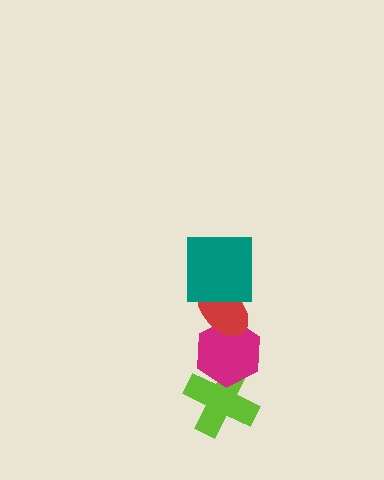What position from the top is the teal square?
The teal square is 1st from the top.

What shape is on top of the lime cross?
The magenta hexagon is on top of the lime cross.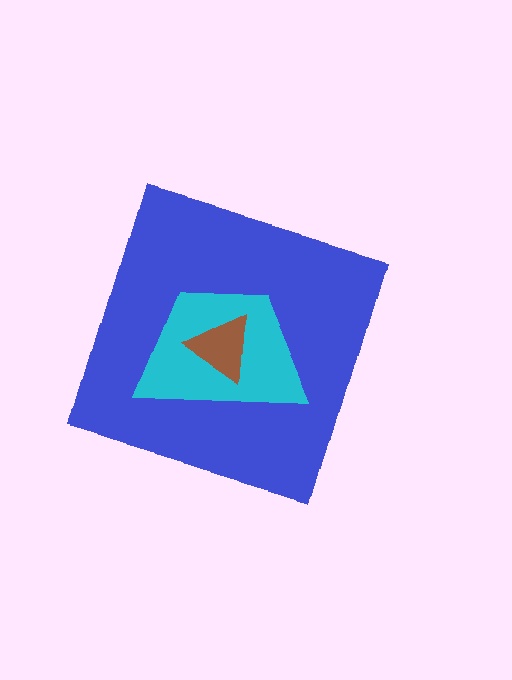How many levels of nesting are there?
3.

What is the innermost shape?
The brown triangle.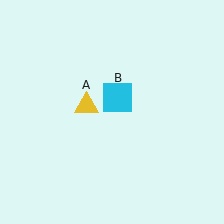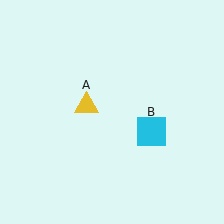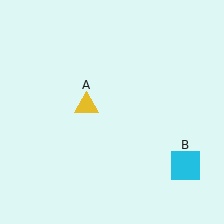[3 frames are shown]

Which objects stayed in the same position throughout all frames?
Yellow triangle (object A) remained stationary.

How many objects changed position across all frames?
1 object changed position: cyan square (object B).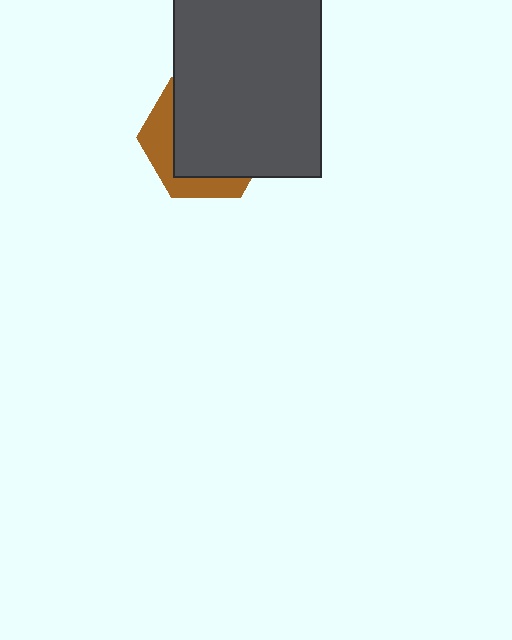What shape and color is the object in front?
The object in front is a dark gray rectangle.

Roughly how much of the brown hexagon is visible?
A small part of it is visible (roughly 31%).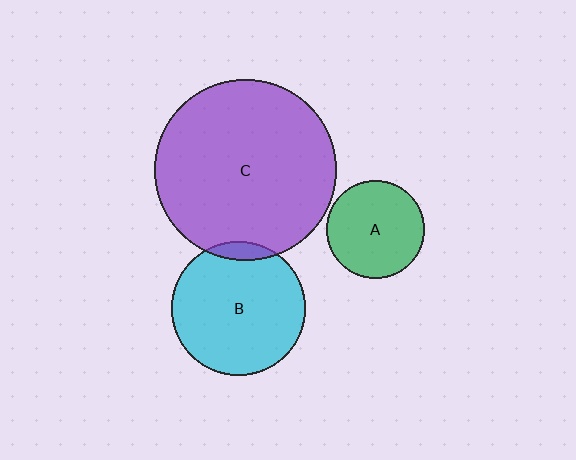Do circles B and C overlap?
Yes.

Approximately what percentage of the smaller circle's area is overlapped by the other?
Approximately 5%.